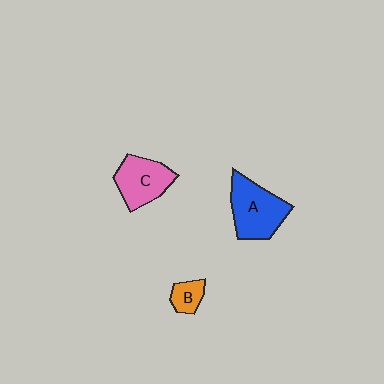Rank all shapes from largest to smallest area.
From largest to smallest: A (blue), C (pink), B (orange).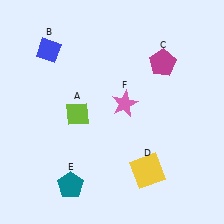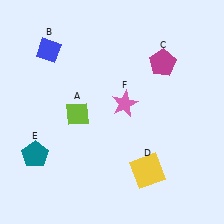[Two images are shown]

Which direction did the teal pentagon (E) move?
The teal pentagon (E) moved left.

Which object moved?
The teal pentagon (E) moved left.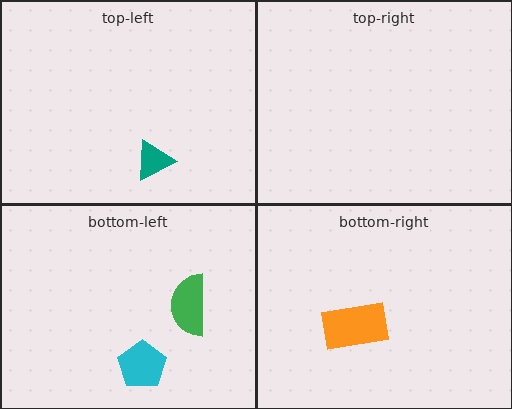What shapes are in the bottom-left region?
The cyan pentagon, the green semicircle.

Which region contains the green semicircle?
The bottom-left region.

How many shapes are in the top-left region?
1.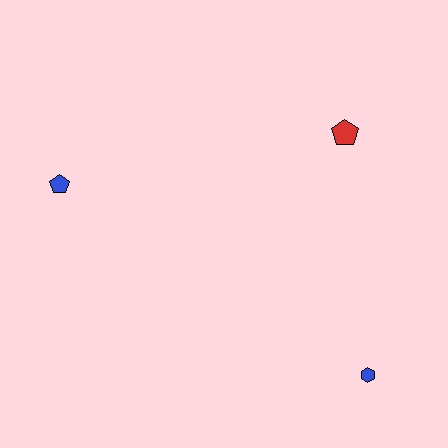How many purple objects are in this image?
There are no purple objects.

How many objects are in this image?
There are 3 objects.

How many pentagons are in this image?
There are 2 pentagons.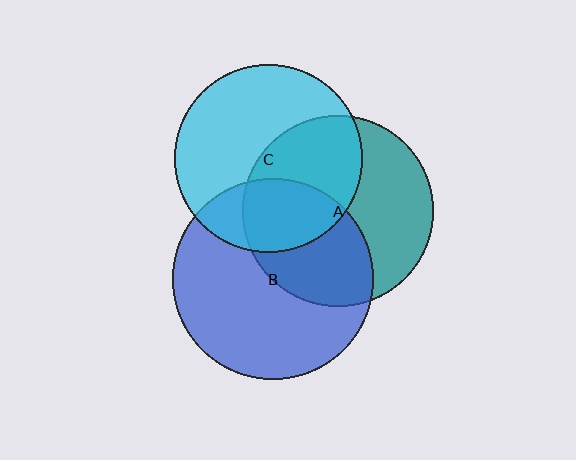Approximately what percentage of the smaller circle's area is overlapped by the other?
Approximately 45%.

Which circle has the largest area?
Circle B (blue).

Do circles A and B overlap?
Yes.